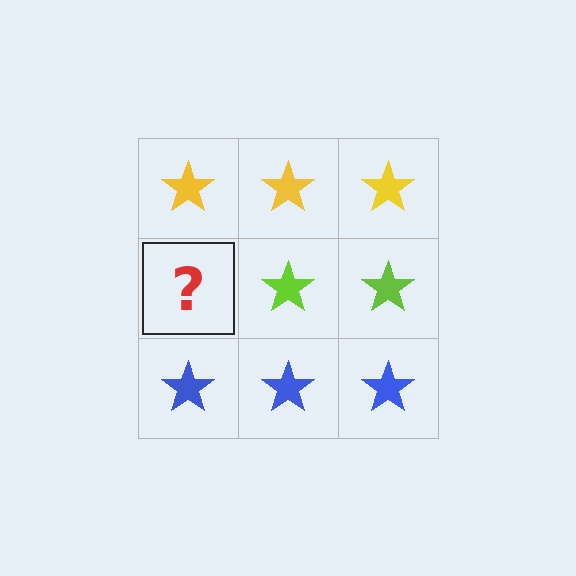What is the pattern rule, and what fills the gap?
The rule is that each row has a consistent color. The gap should be filled with a lime star.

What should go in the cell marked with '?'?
The missing cell should contain a lime star.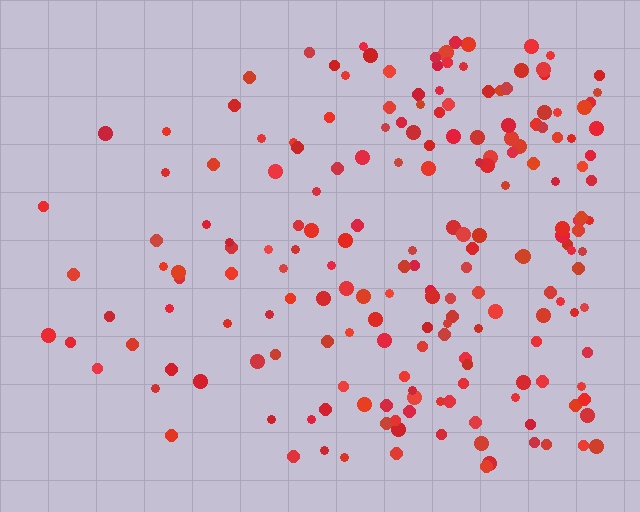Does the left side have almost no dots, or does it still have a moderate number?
Still a moderate number, just noticeably fewer than the right.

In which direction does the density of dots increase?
From left to right, with the right side densest.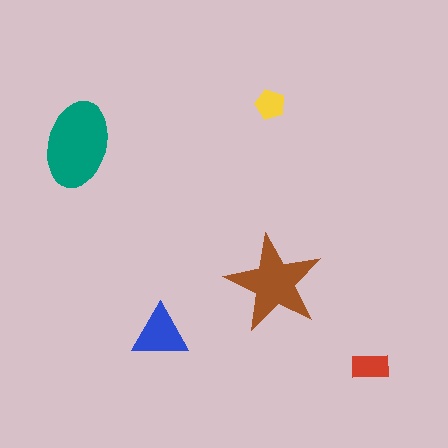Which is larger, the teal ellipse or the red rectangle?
The teal ellipse.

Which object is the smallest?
The yellow pentagon.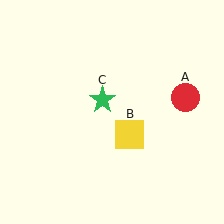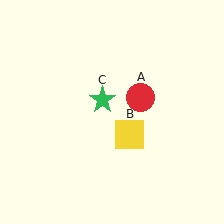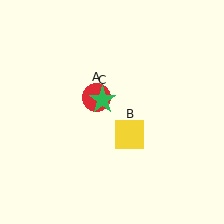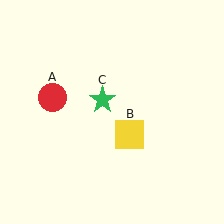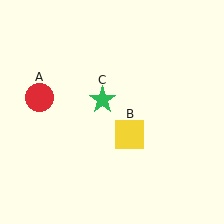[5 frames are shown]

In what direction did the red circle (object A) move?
The red circle (object A) moved left.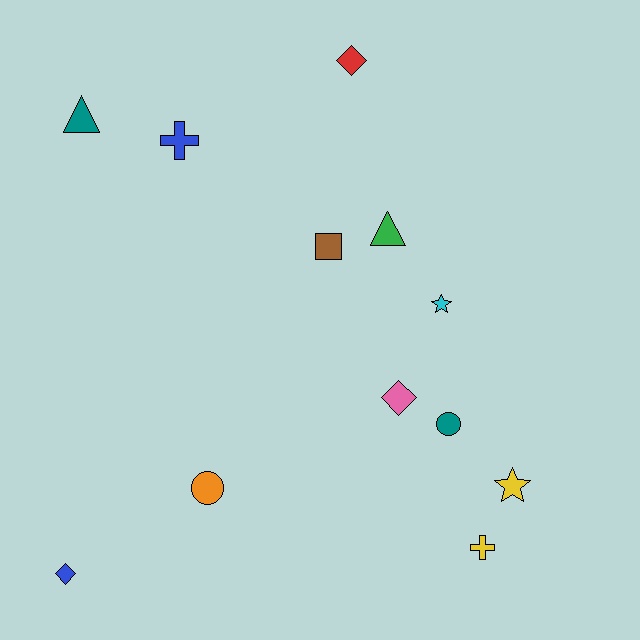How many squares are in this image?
There is 1 square.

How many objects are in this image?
There are 12 objects.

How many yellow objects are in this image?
There are 2 yellow objects.